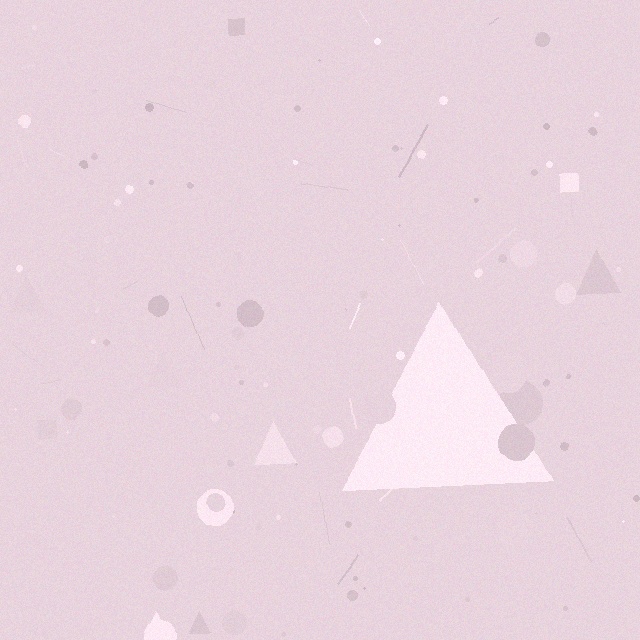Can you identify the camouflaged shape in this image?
The camouflaged shape is a triangle.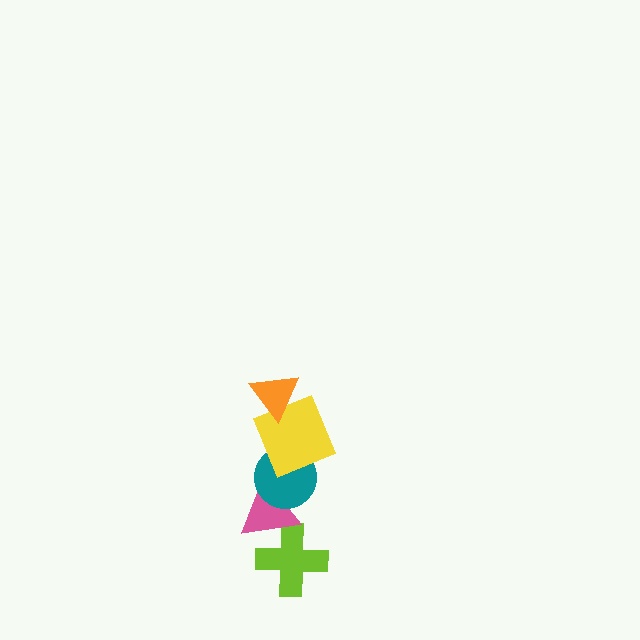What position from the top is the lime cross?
The lime cross is 5th from the top.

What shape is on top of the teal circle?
The yellow square is on top of the teal circle.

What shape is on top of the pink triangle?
The teal circle is on top of the pink triangle.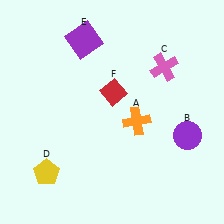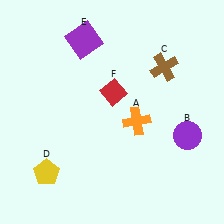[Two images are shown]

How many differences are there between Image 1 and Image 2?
There is 1 difference between the two images.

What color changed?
The cross (C) changed from pink in Image 1 to brown in Image 2.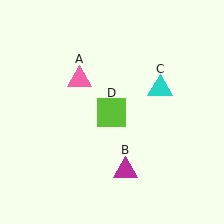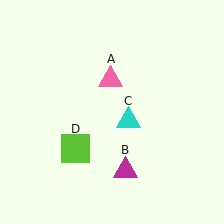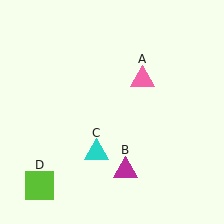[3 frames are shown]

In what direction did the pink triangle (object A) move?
The pink triangle (object A) moved right.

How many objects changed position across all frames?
3 objects changed position: pink triangle (object A), cyan triangle (object C), lime square (object D).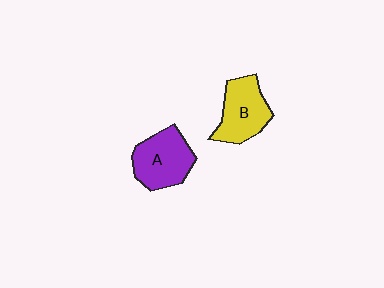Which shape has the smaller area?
Shape B (yellow).